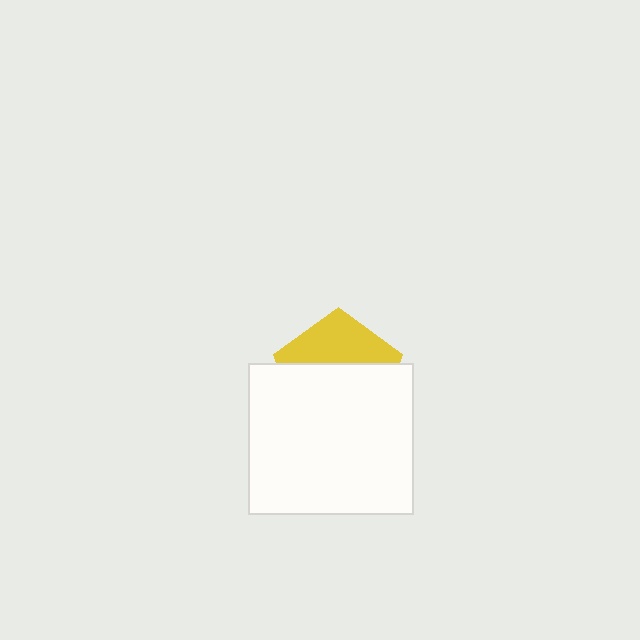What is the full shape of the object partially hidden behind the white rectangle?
The partially hidden object is a yellow pentagon.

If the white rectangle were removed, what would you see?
You would see the complete yellow pentagon.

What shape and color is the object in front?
The object in front is a white rectangle.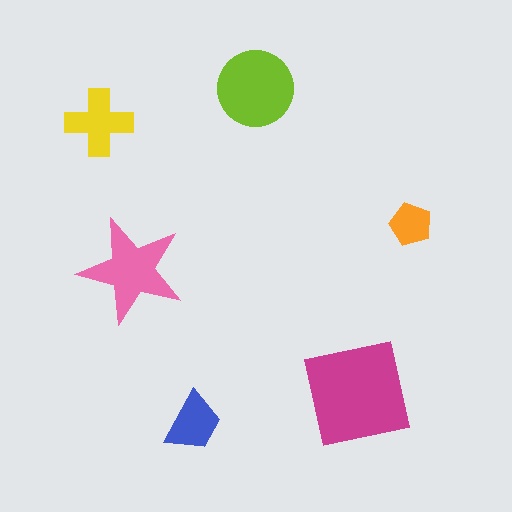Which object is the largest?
The magenta square.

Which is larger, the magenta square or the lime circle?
The magenta square.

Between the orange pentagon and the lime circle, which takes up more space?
The lime circle.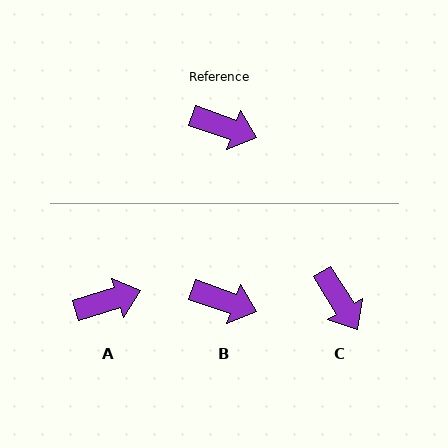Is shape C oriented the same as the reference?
No, it is off by about 39 degrees.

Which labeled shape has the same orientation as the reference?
B.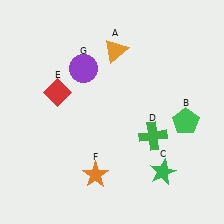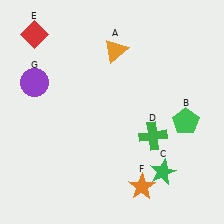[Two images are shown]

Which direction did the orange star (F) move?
The orange star (F) moved right.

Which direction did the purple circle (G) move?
The purple circle (G) moved left.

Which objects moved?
The objects that moved are: the red diamond (E), the orange star (F), the purple circle (G).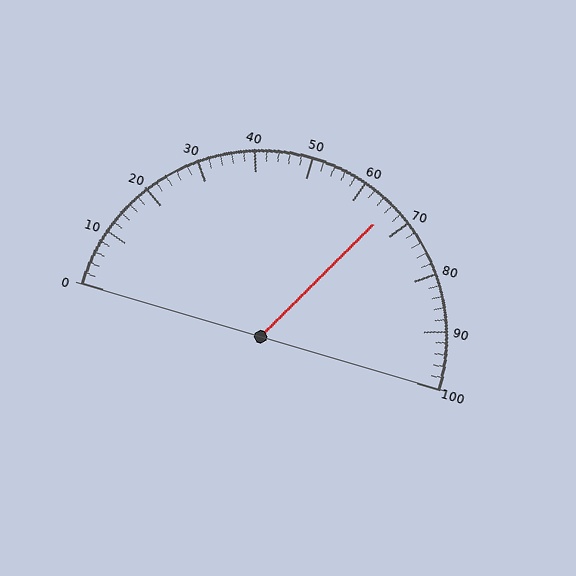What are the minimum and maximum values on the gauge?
The gauge ranges from 0 to 100.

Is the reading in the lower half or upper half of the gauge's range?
The reading is in the upper half of the range (0 to 100).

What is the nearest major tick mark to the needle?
The nearest major tick mark is 70.